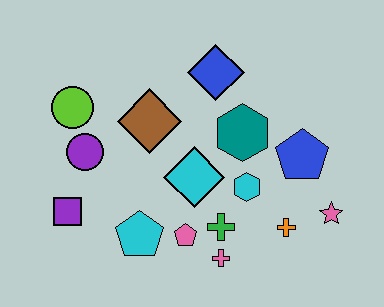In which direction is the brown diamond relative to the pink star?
The brown diamond is to the left of the pink star.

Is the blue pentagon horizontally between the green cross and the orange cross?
No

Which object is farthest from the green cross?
The lime circle is farthest from the green cross.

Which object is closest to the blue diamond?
The teal hexagon is closest to the blue diamond.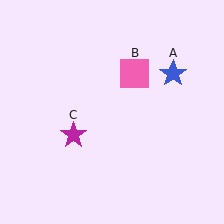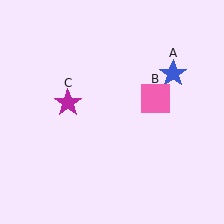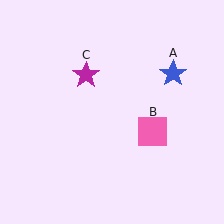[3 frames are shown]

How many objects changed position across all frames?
2 objects changed position: pink square (object B), magenta star (object C).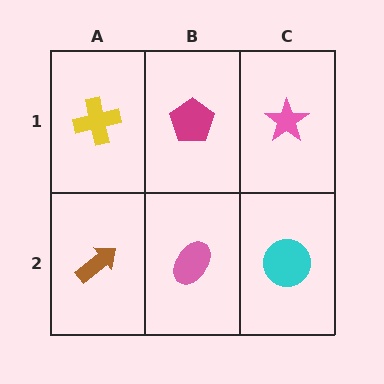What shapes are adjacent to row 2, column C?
A pink star (row 1, column C), a pink ellipse (row 2, column B).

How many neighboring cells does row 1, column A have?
2.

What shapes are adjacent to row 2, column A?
A yellow cross (row 1, column A), a pink ellipse (row 2, column B).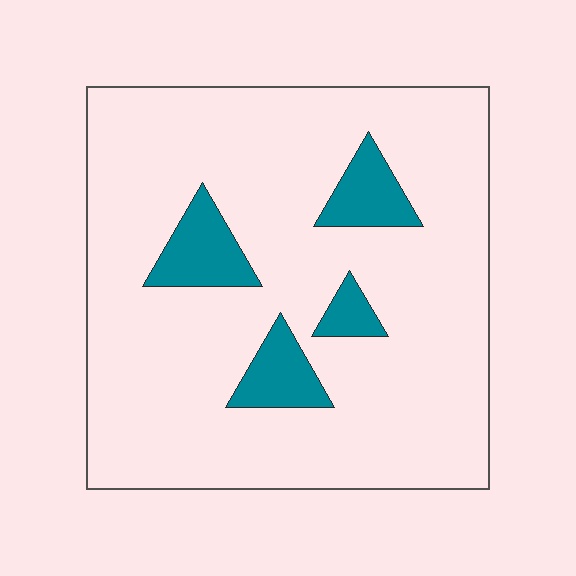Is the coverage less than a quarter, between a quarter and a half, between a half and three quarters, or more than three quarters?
Less than a quarter.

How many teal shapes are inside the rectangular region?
4.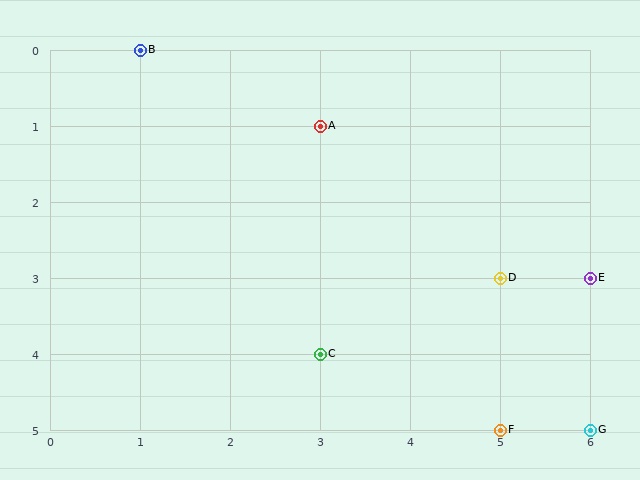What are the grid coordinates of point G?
Point G is at grid coordinates (6, 5).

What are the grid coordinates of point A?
Point A is at grid coordinates (3, 1).